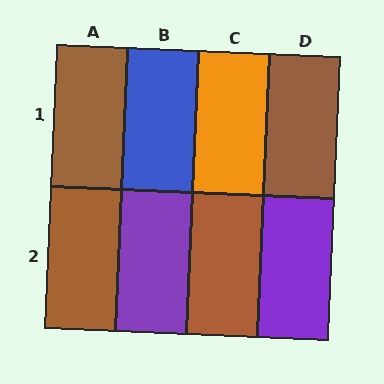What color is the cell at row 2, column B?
Purple.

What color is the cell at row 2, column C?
Brown.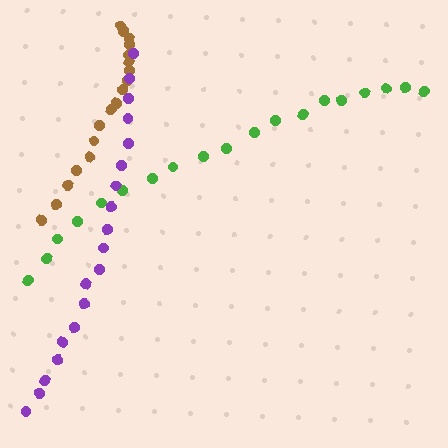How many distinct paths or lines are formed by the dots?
There are 3 distinct paths.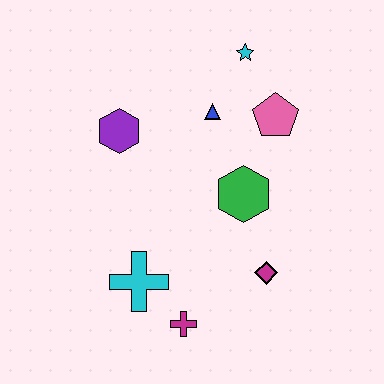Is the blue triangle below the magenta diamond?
No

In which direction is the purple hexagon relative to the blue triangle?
The purple hexagon is to the left of the blue triangle.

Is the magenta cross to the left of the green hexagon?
Yes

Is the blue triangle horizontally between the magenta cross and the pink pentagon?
Yes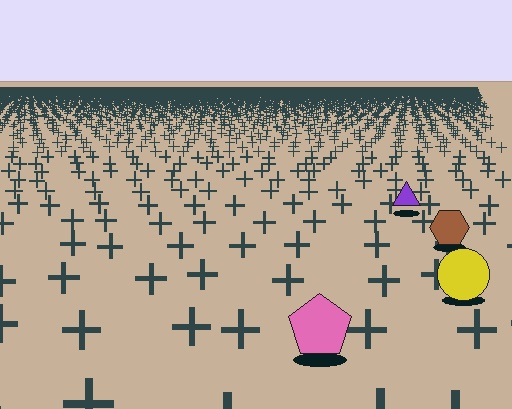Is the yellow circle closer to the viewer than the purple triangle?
Yes. The yellow circle is closer — you can tell from the texture gradient: the ground texture is coarser near it.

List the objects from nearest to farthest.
From nearest to farthest: the pink pentagon, the yellow circle, the brown hexagon, the purple triangle.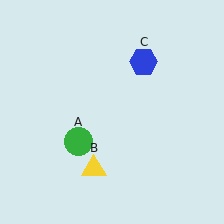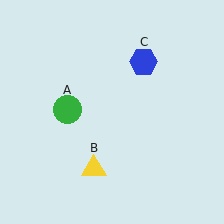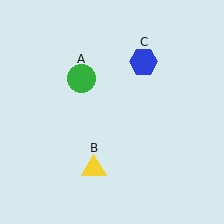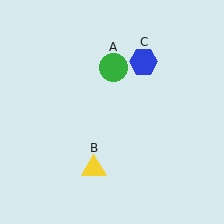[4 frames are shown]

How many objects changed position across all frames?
1 object changed position: green circle (object A).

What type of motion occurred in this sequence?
The green circle (object A) rotated clockwise around the center of the scene.